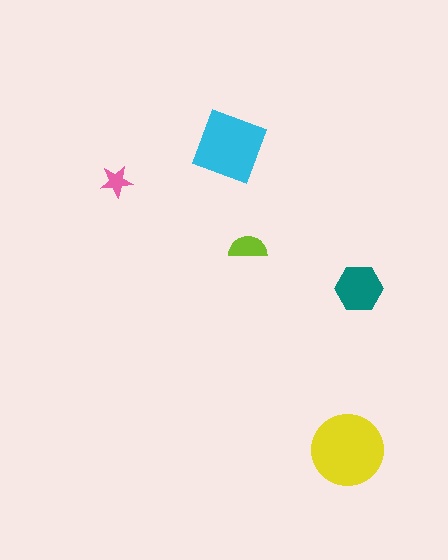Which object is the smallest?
The pink star.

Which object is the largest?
The yellow circle.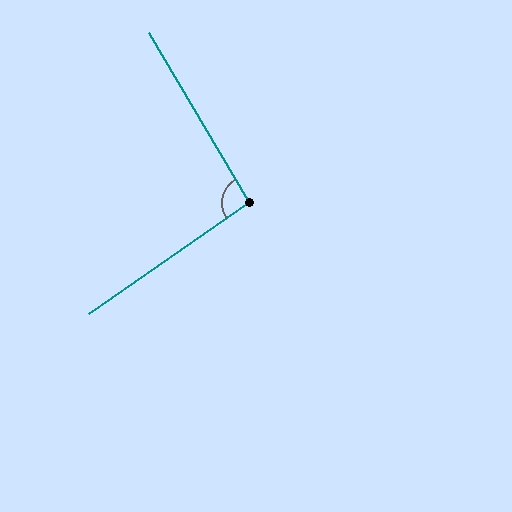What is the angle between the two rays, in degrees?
Approximately 94 degrees.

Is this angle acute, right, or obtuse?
It is approximately a right angle.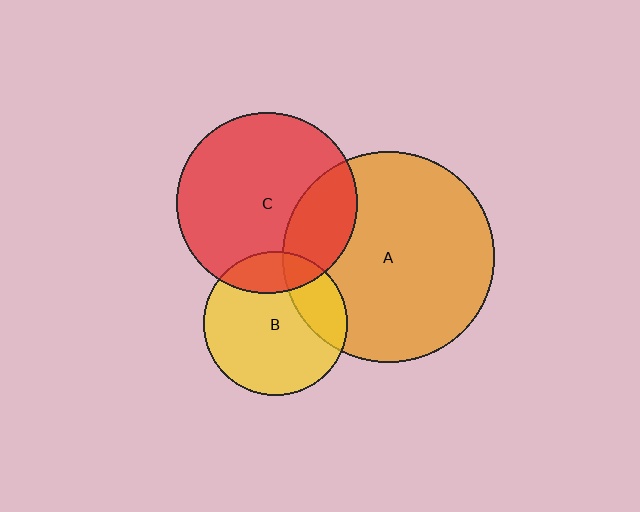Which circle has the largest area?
Circle A (orange).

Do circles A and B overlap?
Yes.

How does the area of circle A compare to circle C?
Approximately 1.4 times.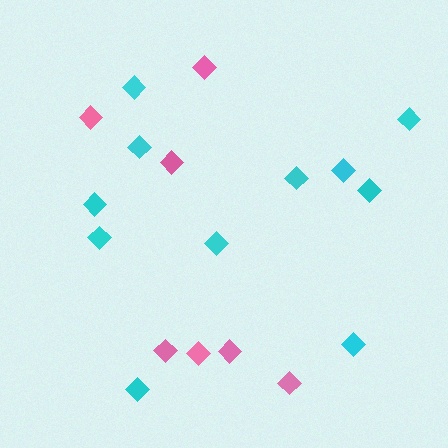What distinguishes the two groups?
There are 2 groups: one group of cyan diamonds (11) and one group of pink diamonds (7).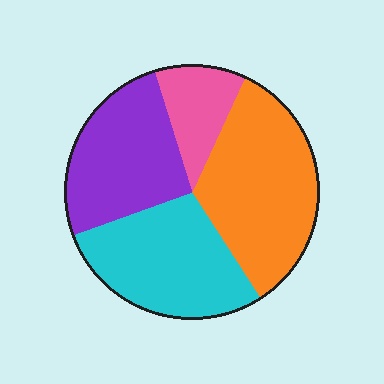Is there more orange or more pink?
Orange.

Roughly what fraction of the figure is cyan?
Cyan covers around 30% of the figure.